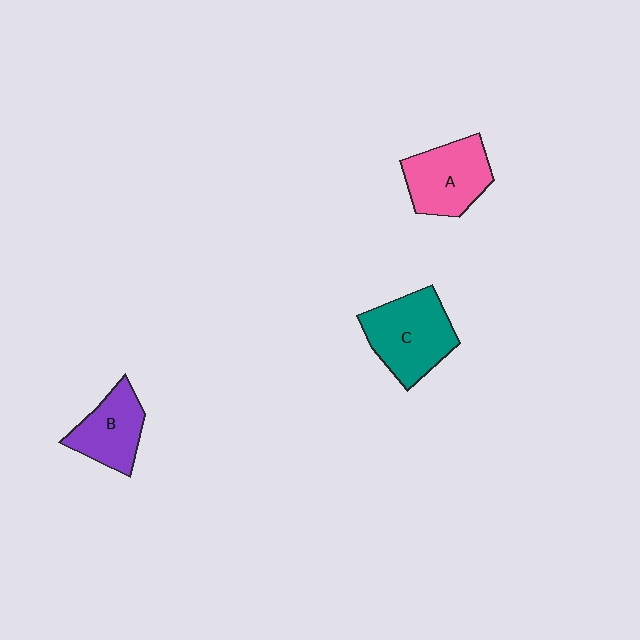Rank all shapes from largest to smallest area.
From largest to smallest: C (teal), A (pink), B (purple).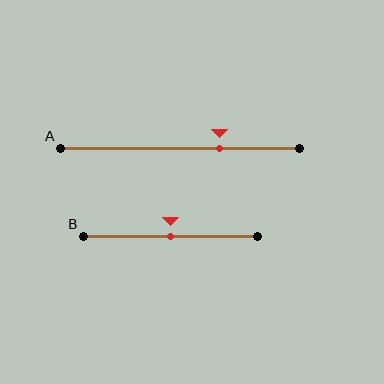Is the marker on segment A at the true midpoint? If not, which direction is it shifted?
No, the marker on segment A is shifted to the right by about 17% of the segment length.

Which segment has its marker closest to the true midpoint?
Segment B has its marker closest to the true midpoint.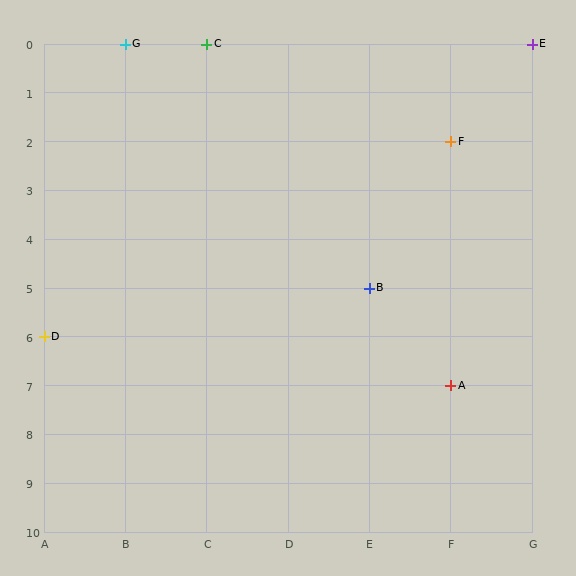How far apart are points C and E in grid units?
Points C and E are 4 columns apart.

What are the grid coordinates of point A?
Point A is at grid coordinates (F, 7).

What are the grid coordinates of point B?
Point B is at grid coordinates (E, 5).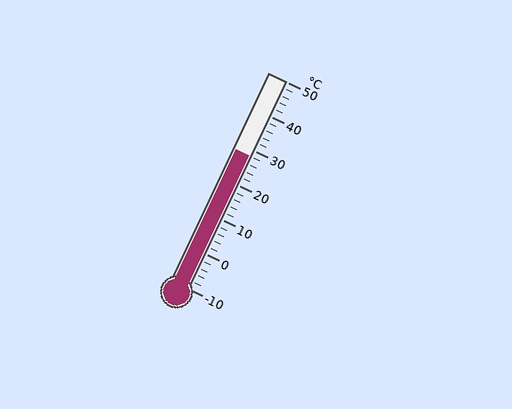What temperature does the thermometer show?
The thermometer shows approximately 28°C.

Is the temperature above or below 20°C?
The temperature is above 20°C.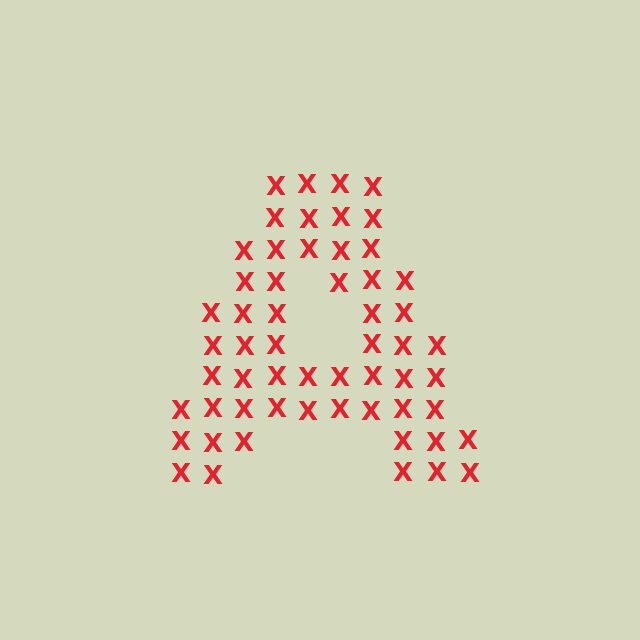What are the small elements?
The small elements are letter X's.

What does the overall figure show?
The overall figure shows the letter A.